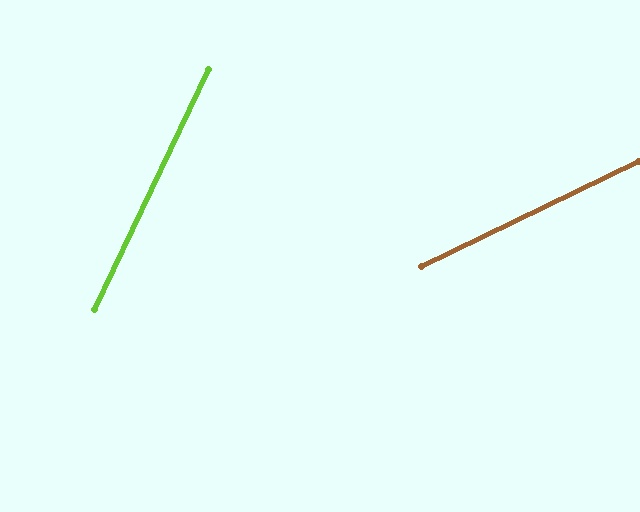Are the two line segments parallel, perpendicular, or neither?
Neither parallel nor perpendicular — they differ by about 39°.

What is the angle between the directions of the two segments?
Approximately 39 degrees.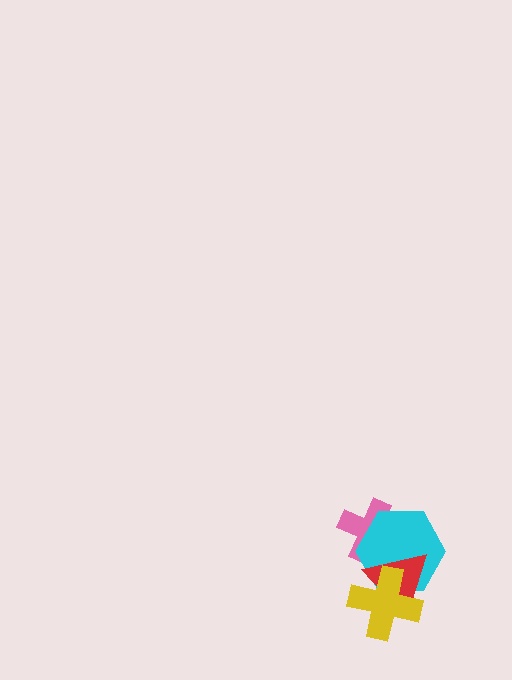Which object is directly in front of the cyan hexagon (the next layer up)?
The red triangle is directly in front of the cyan hexagon.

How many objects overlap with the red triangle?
3 objects overlap with the red triangle.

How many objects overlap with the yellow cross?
2 objects overlap with the yellow cross.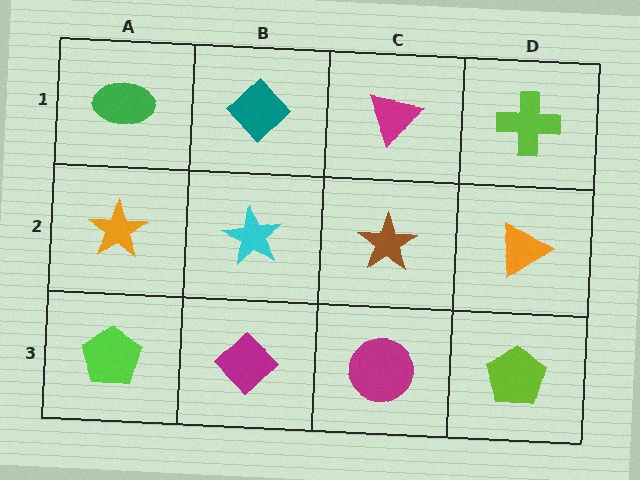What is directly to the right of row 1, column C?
A lime cross.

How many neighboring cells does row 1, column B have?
3.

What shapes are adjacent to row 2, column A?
A green ellipse (row 1, column A), a lime pentagon (row 3, column A), a cyan star (row 2, column B).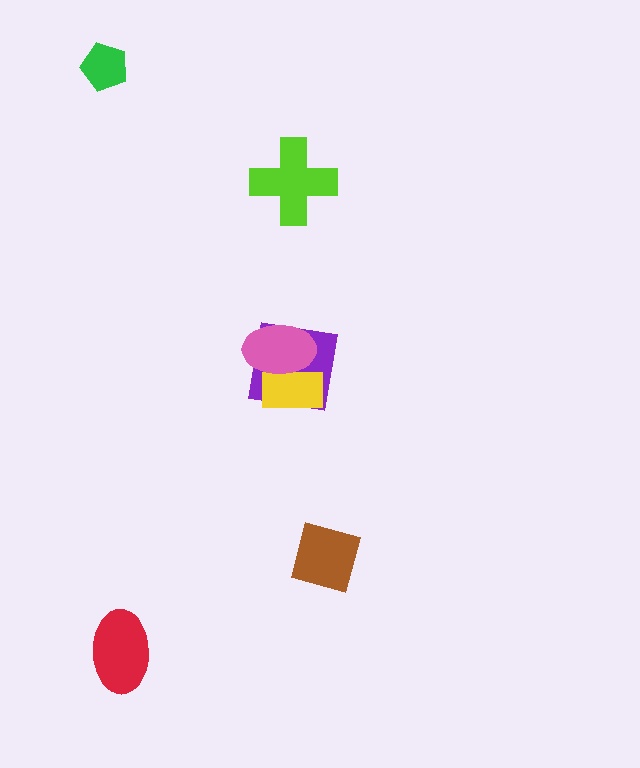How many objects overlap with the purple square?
2 objects overlap with the purple square.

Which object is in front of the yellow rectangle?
The pink ellipse is in front of the yellow rectangle.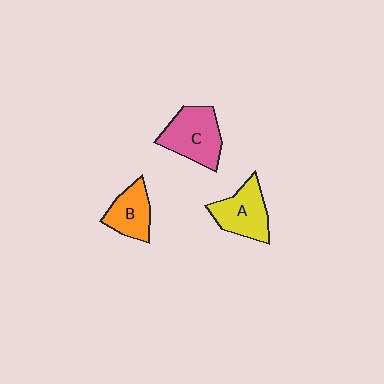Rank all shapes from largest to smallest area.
From largest to smallest: C (pink), A (yellow), B (orange).